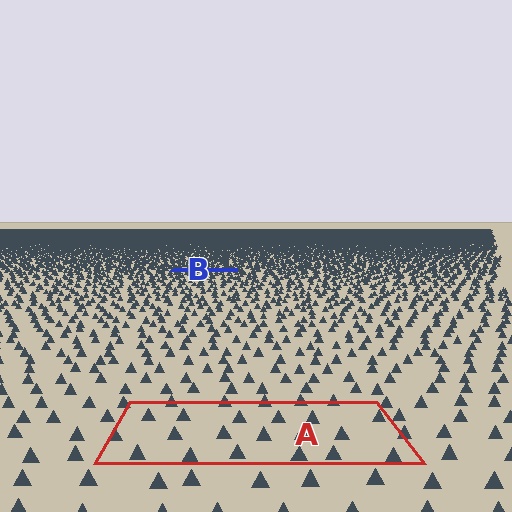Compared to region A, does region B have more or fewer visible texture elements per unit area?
Region B has more texture elements per unit area — they are packed more densely because it is farther away.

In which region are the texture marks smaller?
The texture marks are smaller in region B, because it is farther away.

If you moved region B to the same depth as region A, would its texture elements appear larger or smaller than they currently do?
They would appear larger. At a closer depth, the same texture elements are projected at a bigger on-screen size.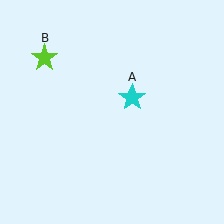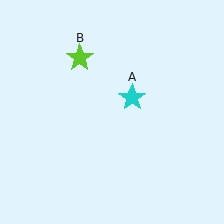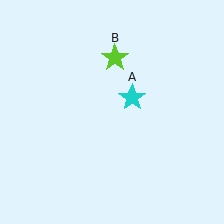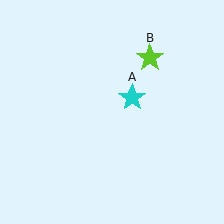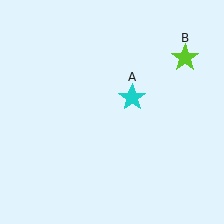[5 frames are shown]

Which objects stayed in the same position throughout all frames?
Cyan star (object A) remained stationary.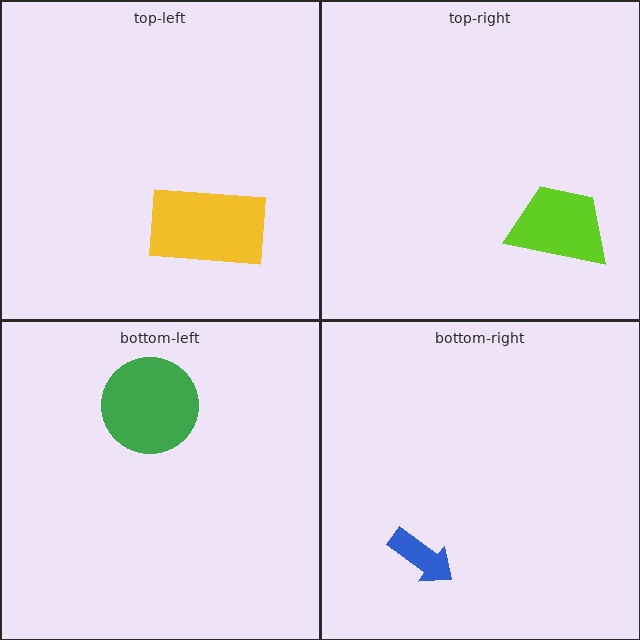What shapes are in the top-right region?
The lime trapezoid.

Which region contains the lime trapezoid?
The top-right region.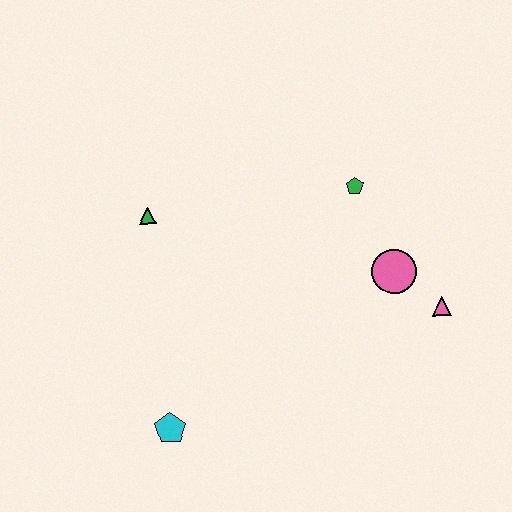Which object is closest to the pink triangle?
The pink circle is closest to the pink triangle.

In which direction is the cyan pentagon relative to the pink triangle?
The cyan pentagon is to the left of the pink triangle.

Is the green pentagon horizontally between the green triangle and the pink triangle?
Yes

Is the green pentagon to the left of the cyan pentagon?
No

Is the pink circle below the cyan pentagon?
No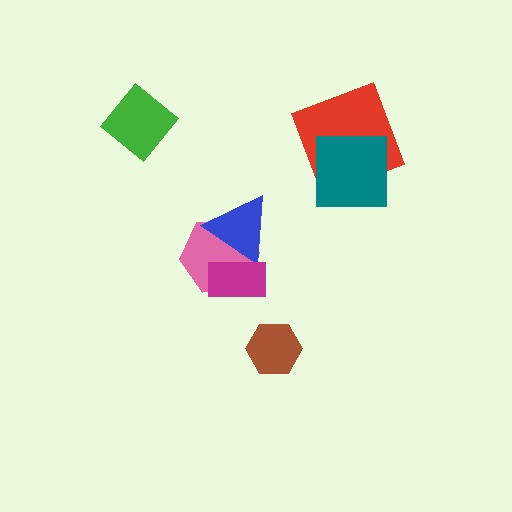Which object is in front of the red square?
The teal square is in front of the red square.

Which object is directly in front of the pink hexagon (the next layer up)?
The blue triangle is directly in front of the pink hexagon.